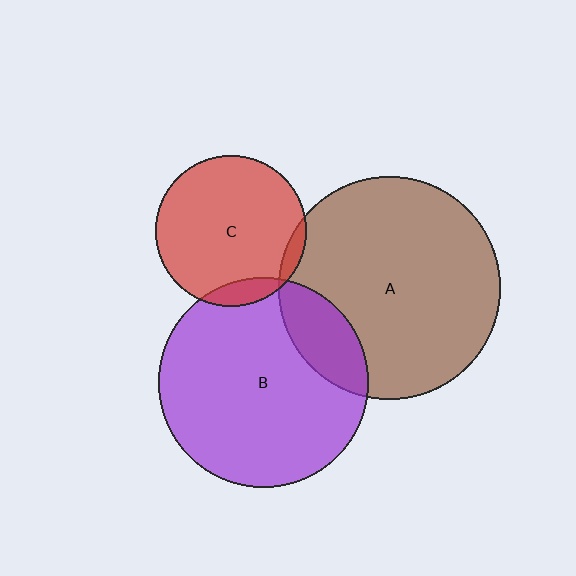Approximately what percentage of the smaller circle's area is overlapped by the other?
Approximately 10%.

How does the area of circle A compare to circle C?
Approximately 2.2 times.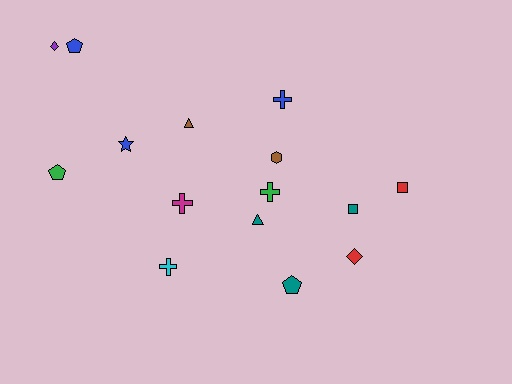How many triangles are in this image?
There are 2 triangles.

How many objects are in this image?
There are 15 objects.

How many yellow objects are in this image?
There are no yellow objects.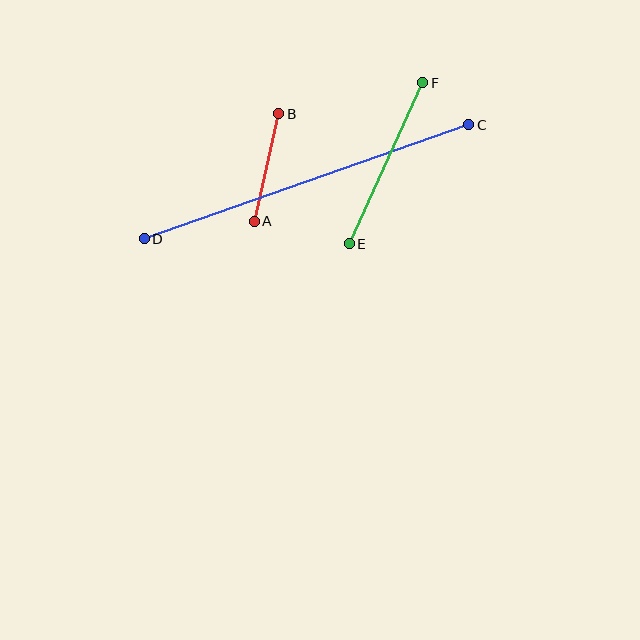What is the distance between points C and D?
The distance is approximately 344 pixels.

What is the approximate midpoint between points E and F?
The midpoint is at approximately (386, 163) pixels.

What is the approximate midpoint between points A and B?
The midpoint is at approximately (266, 168) pixels.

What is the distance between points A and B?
The distance is approximately 110 pixels.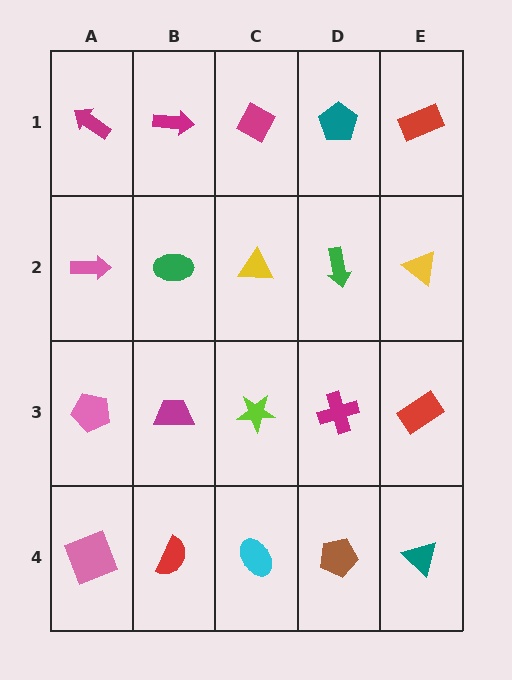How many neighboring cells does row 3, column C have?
4.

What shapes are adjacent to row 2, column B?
A magenta arrow (row 1, column B), a magenta trapezoid (row 3, column B), a pink arrow (row 2, column A), a yellow triangle (row 2, column C).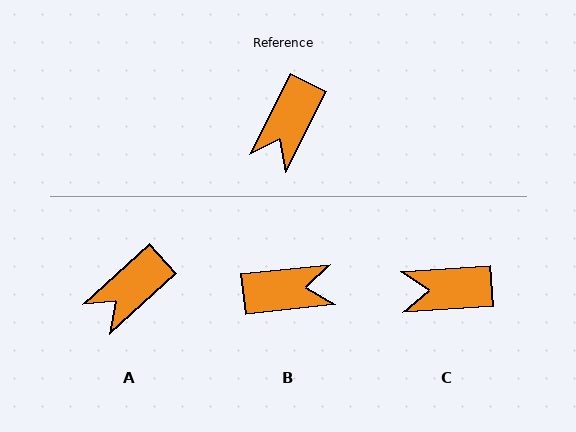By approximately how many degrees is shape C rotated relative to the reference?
Approximately 60 degrees clockwise.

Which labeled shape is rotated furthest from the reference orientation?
B, about 123 degrees away.